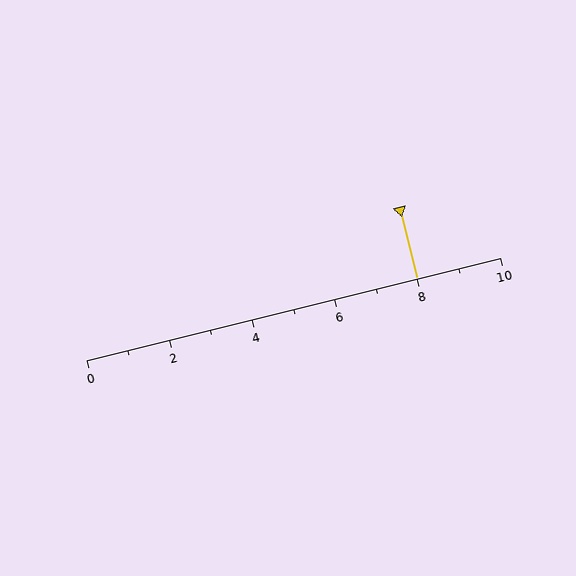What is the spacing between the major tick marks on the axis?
The major ticks are spaced 2 apart.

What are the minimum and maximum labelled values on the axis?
The axis runs from 0 to 10.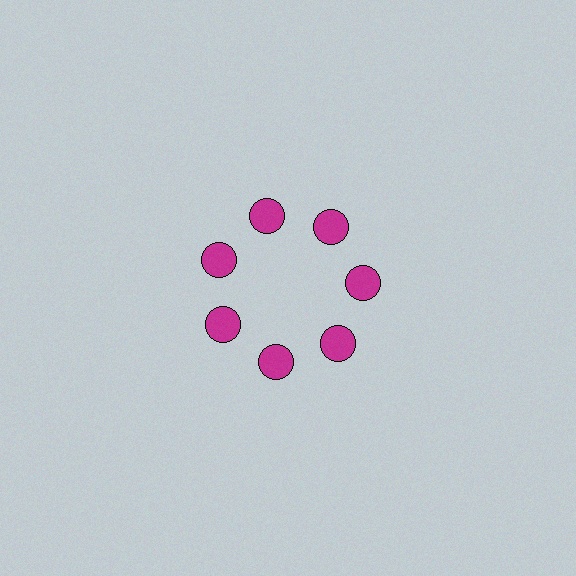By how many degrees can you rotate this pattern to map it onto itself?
The pattern maps onto itself every 51 degrees of rotation.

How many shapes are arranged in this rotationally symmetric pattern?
There are 7 shapes, arranged in 7 groups of 1.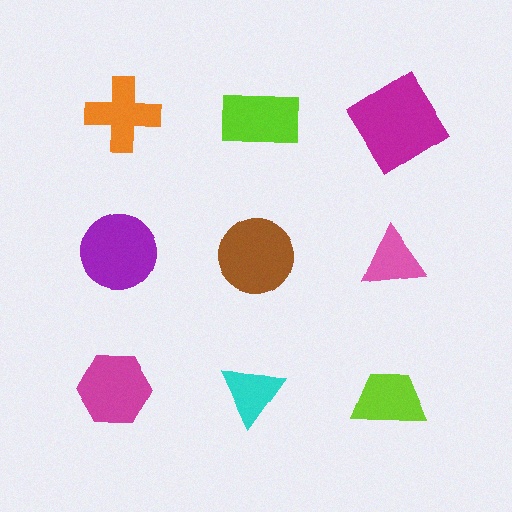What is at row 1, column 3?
A magenta diamond.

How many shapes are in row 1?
3 shapes.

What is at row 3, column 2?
A cyan triangle.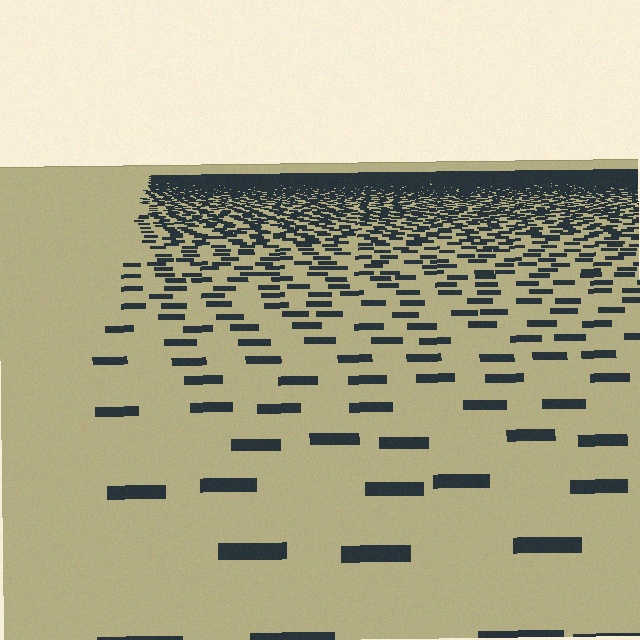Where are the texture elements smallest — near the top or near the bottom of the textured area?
Near the top.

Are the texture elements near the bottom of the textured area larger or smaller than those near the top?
Larger. Near the bottom, elements are closer to the viewer and appear at a bigger on-screen size.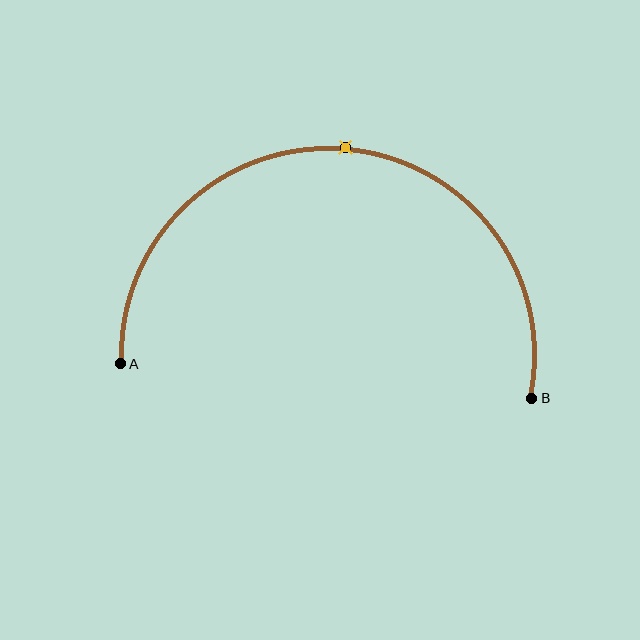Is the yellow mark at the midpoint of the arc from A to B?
Yes. The yellow mark lies on the arc at equal arc-length from both A and B — it is the arc midpoint.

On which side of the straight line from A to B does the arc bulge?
The arc bulges above the straight line connecting A and B.